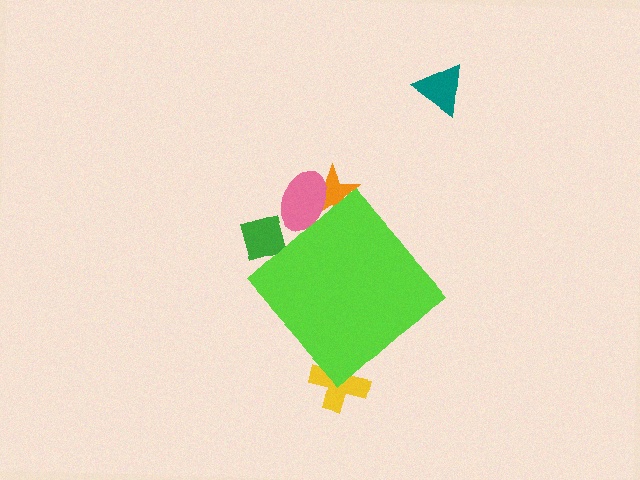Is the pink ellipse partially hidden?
Yes, the pink ellipse is partially hidden behind the lime diamond.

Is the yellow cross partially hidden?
Yes, the yellow cross is partially hidden behind the lime diamond.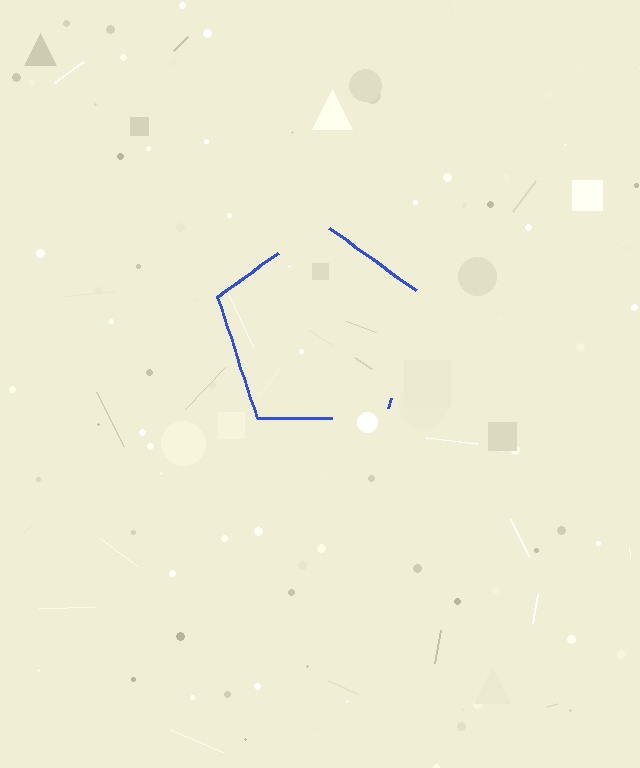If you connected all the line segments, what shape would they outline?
They would outline a pentagon.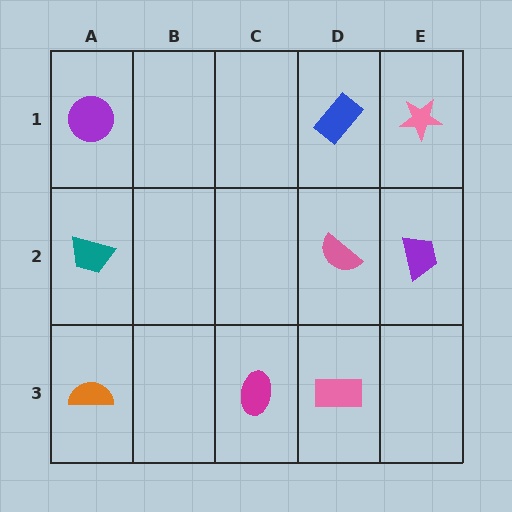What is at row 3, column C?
A magenta ellipse.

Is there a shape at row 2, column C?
No, that cell is empty.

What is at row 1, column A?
A purple circle.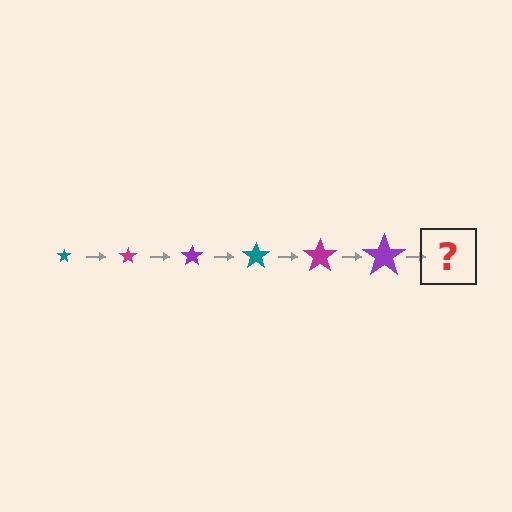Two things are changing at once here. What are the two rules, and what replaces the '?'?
The two rules are that the star grows larger each step and the color cycles through teal, magenta, and purple. The '?' should be a teal star, larger than the previous one.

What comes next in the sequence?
The next element should be a teal star, larger than the previous one.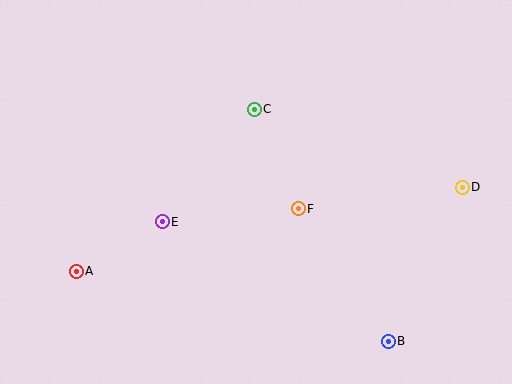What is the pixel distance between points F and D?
The distance between F and D is 165 pixels.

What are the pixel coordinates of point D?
Point D is at (462, 187).